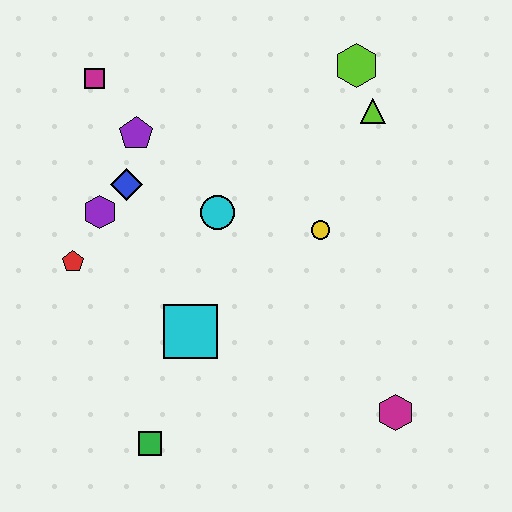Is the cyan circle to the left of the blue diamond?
No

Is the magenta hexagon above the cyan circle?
No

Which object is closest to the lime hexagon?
The lime triangle is closest to the lime hexagon.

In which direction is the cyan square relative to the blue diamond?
The cyan square is below the blue diamond.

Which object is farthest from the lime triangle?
The green square is farthest from the lime triangle.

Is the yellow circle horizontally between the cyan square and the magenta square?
No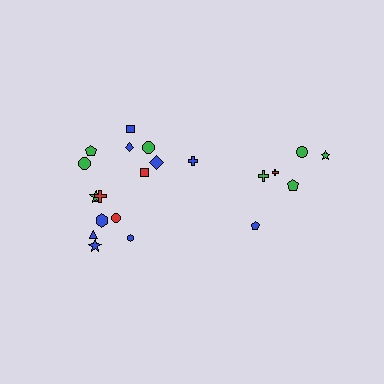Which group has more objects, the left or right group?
The left group.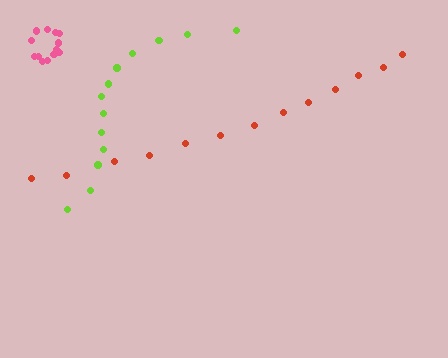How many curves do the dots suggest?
There are 3 distinct paths.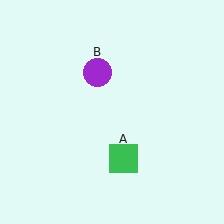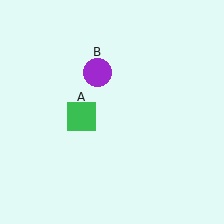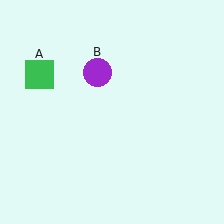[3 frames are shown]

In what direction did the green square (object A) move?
The green square (object A) moved up and to the left.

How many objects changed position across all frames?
1 object changed position: green square (object A).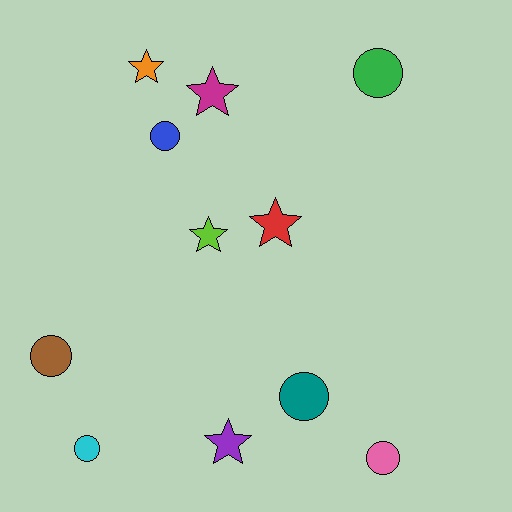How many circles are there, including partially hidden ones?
There are 6 circles.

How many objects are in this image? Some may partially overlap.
There are 11 objects.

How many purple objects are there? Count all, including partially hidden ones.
There is 1 purple object.